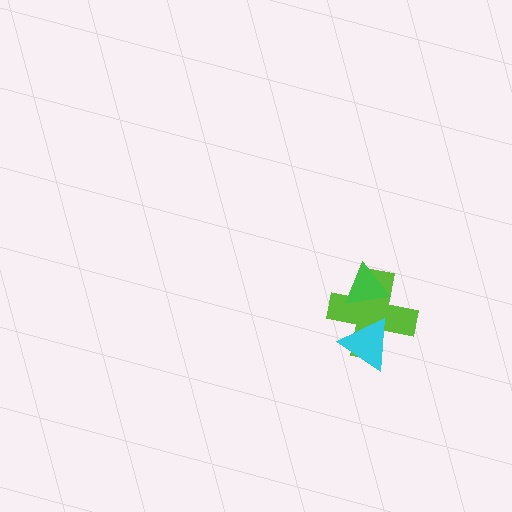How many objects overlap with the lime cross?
2 objects overlap with the lime cross.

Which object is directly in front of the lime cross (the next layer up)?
The green triangle is directly in front of the lime cross.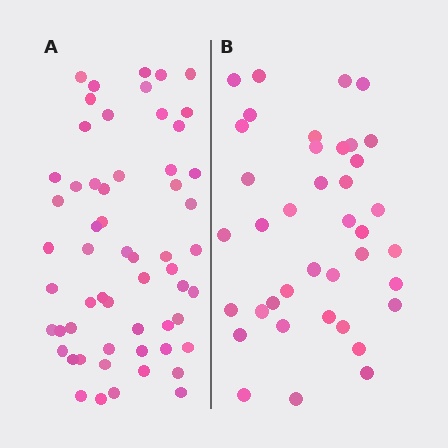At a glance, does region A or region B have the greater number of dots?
Region A (the left region) has more dots.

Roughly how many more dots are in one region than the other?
Region A has approximately 20 more dots than region B.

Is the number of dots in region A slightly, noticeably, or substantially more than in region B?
Region A has substantially more. The ratio is roughly 1.5 to 1.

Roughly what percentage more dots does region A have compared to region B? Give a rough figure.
About 50% more.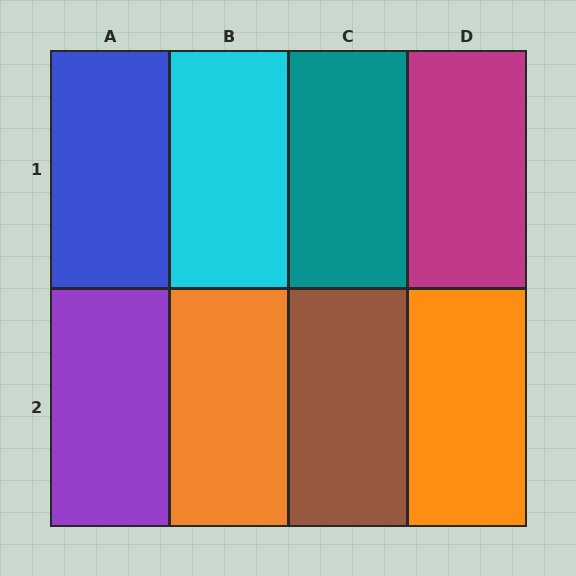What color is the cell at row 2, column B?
Orange.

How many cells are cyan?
1 cell is cyan.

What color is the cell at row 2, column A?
Purple.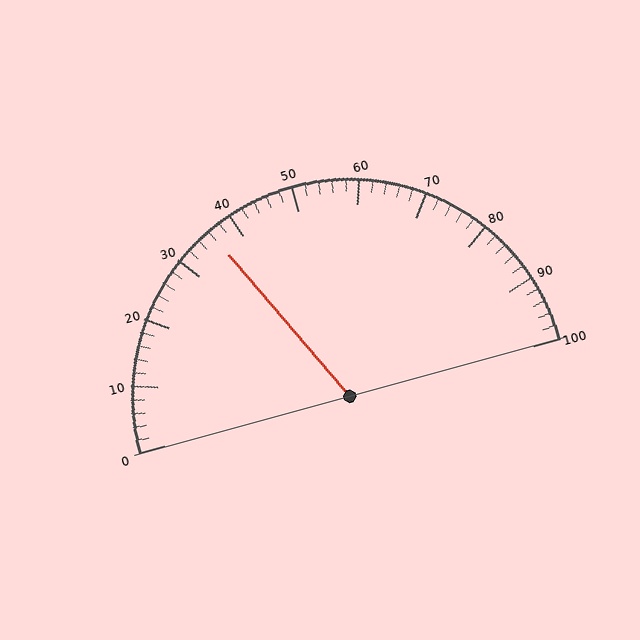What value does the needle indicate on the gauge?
The needle indicates approximately 36.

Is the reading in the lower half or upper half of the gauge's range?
The reading is in the lower half of the range (0 to 100).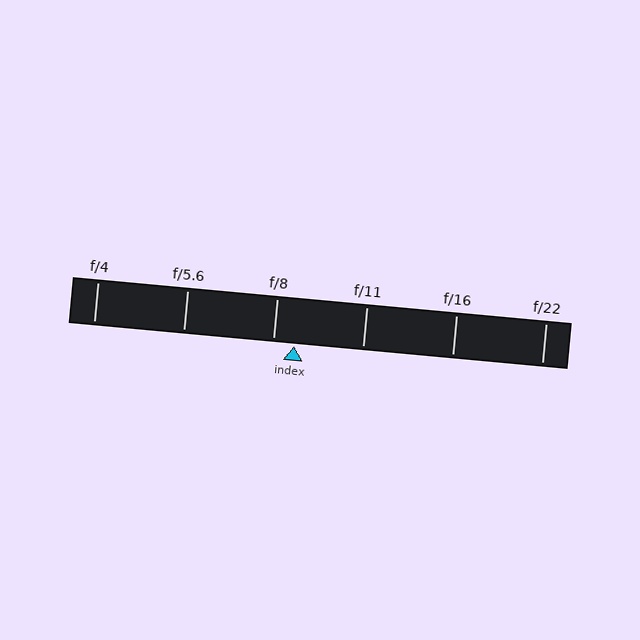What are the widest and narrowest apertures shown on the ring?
The widest aperture shown is f/4 and the narrowest is f/22.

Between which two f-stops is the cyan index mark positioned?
The index mark is between f/8 and f/11.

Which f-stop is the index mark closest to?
The index mark is closest to f/8.